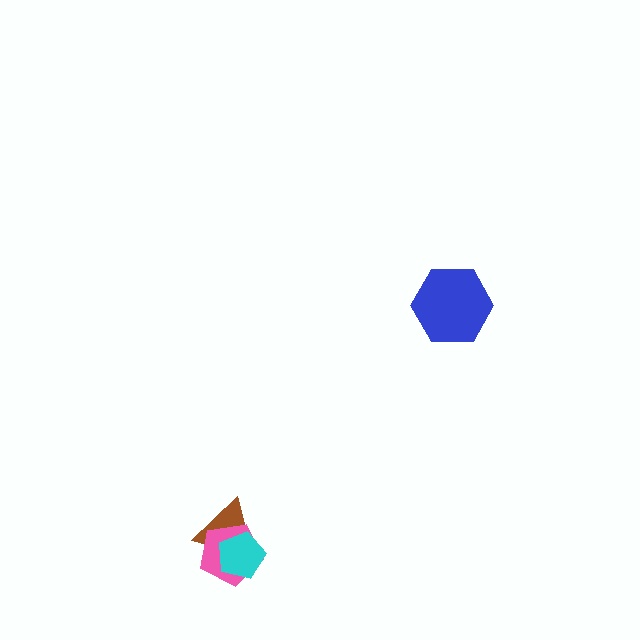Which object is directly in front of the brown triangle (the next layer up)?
The pink pentagon is directly in front of the brown triangle.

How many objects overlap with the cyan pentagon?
2 objects overlap with the cyan pentagon.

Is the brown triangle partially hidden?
Yes, it is partially covered by another shape.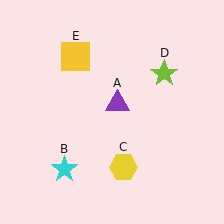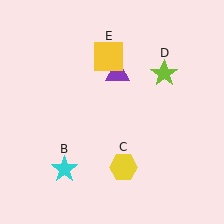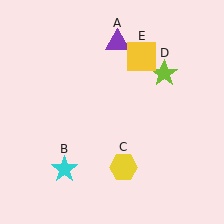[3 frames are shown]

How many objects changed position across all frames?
2 objects changed position: purple triangle (object A), yellow square (object E).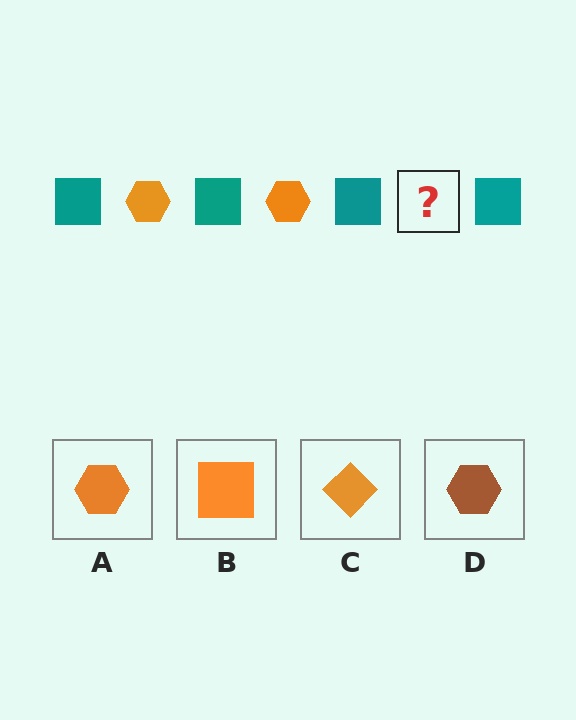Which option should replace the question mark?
Option A.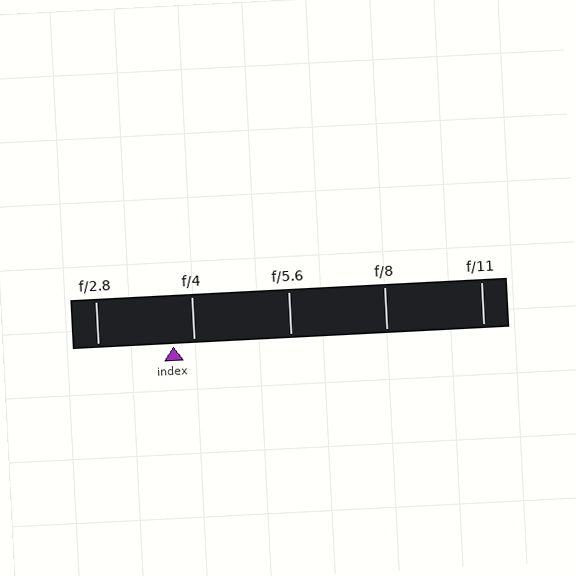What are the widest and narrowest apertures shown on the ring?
The widest aperture shown is f/2.8 and the narrowest is f/11.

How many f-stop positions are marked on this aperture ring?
There are 5 f-stop positions marked.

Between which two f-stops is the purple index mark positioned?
The index mark is between f/2.8 and f/4.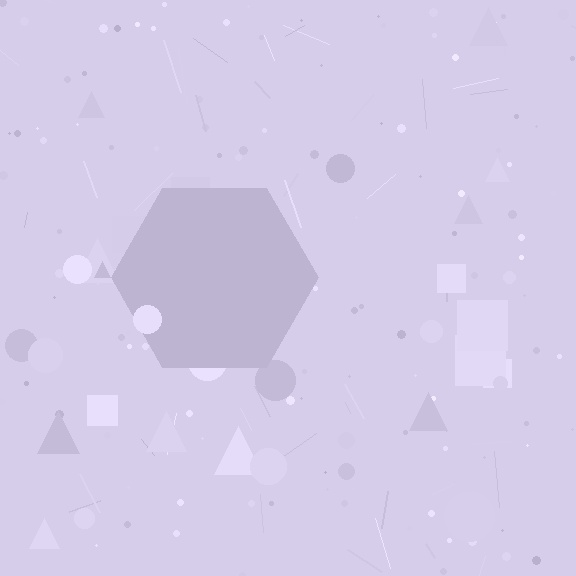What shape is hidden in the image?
A hexagon is hidden in the image.